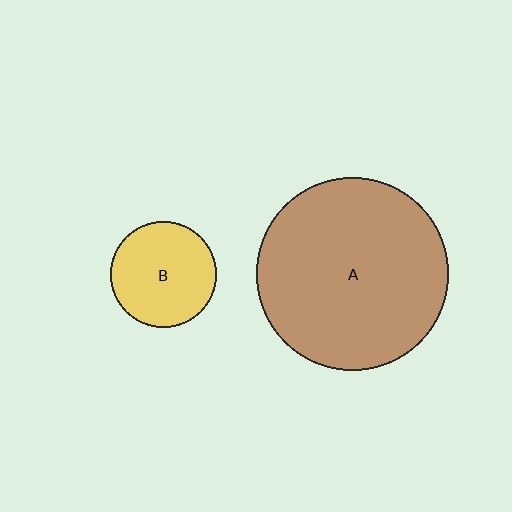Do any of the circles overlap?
No, none of the circles overlap.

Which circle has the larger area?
Circle A (brown).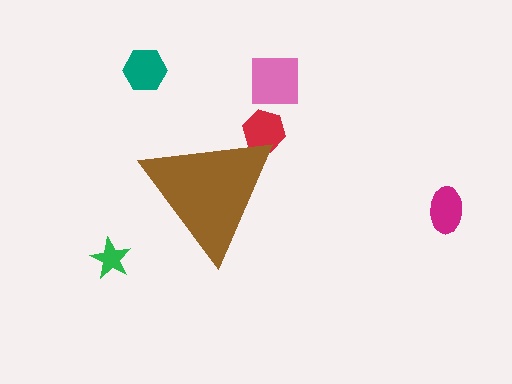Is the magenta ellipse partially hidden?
No, the magenta ellipse is fully visible.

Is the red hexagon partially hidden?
Yes, the red hexagon is partially hidden behind the brown triangle.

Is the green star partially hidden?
No, the green star is fully visible.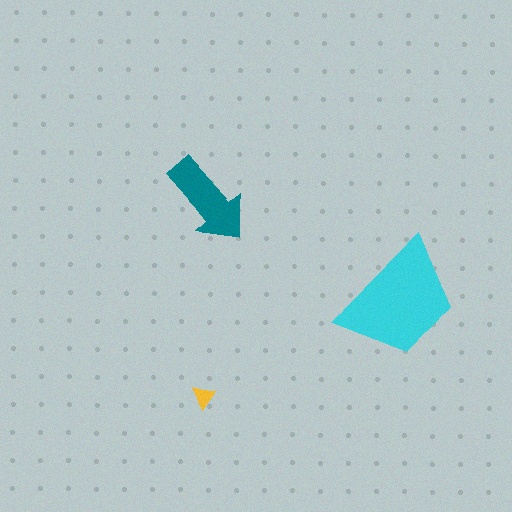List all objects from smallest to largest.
The yellow triangle, the teal arrow, the cyan trapezoid.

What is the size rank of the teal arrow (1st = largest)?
2nd.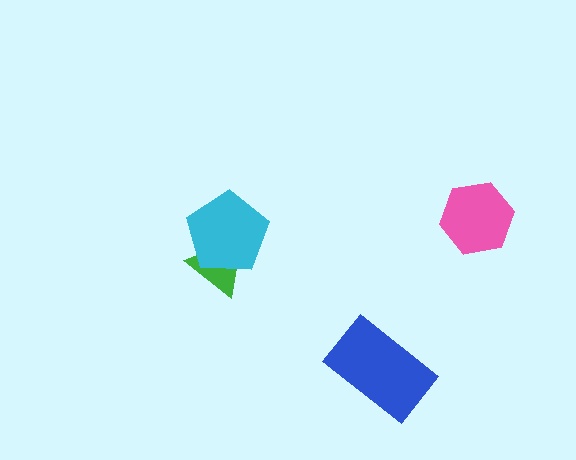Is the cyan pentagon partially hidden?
No, no other shape covers it.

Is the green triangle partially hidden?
Yes, it is partially covered by another shape.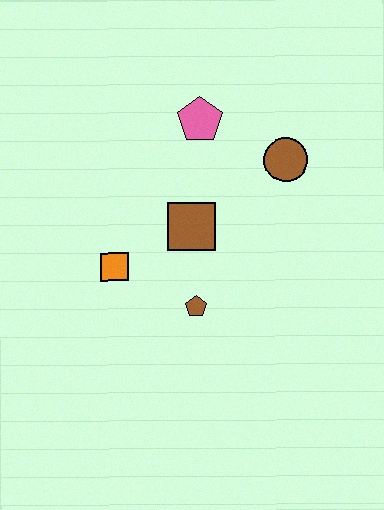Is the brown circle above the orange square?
Yes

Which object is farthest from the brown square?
The brown circle is farthest from the brown square.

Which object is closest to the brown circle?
The pink pentagon is closest to the brown circle.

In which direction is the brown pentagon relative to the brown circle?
The brown pentagon is below the brown circle.